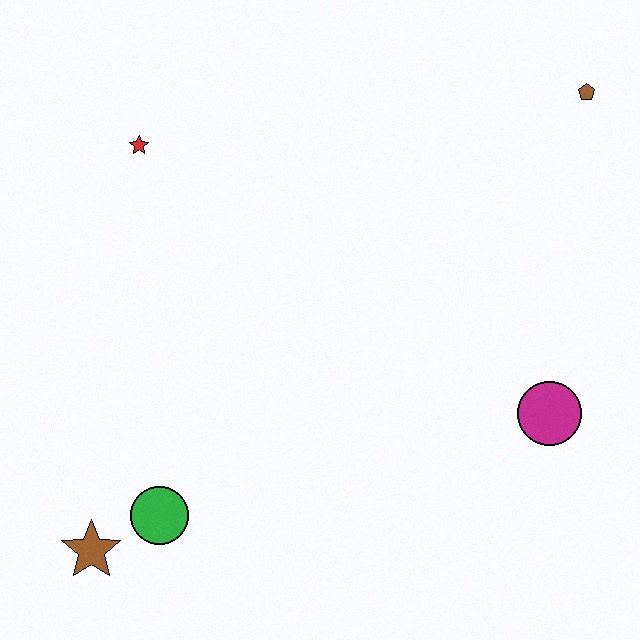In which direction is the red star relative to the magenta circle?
The red star is to the left of the magenta circle.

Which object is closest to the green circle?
The brown star is closest to the green circle.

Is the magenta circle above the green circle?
Yes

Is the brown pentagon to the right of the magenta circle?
Yes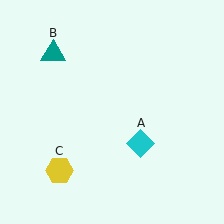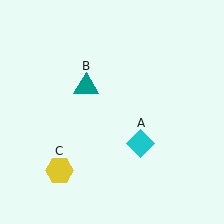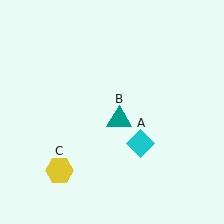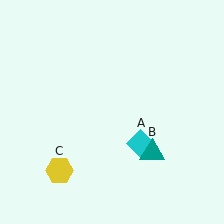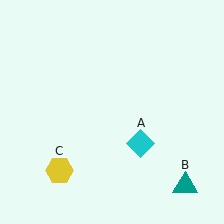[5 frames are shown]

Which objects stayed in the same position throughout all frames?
Cyan diamond (object A) and yellow hexagon (object C) remained stationary.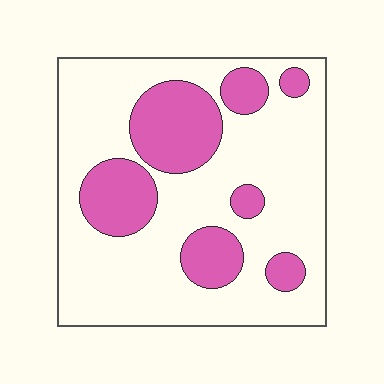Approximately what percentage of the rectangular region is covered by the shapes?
Approximately 25%.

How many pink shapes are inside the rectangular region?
7.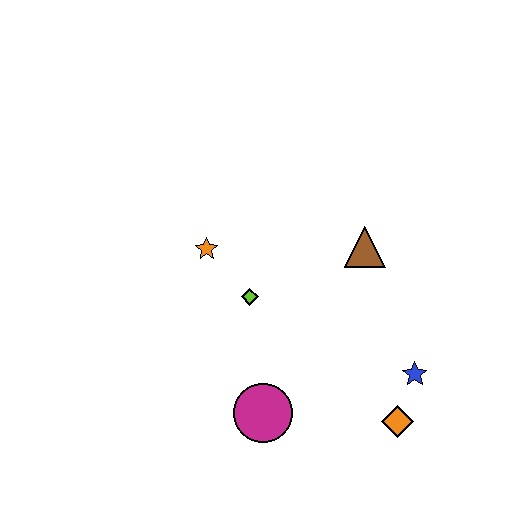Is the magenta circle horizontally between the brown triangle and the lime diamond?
Yes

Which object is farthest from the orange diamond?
The orange star is farthest from the orange diamond.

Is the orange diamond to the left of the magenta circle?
No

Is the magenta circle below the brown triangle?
Yes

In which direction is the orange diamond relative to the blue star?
The orange diamond is below the blue star.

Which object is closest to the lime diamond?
The orange star is closest to the lime diamond.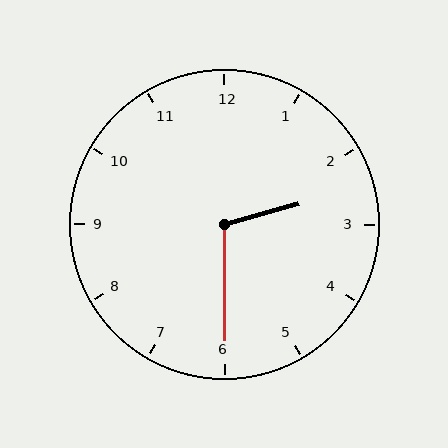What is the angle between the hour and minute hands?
Approximately 105 degrees.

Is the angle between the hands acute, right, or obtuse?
It is obtuse.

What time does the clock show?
2:30.